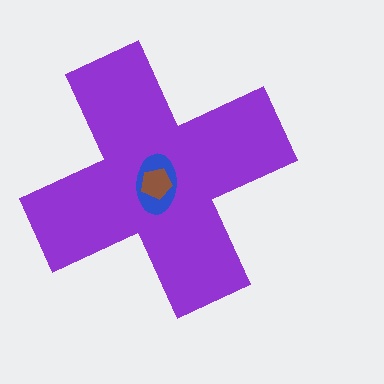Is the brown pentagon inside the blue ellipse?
Yes.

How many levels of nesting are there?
3.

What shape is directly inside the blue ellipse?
The brown pentagon.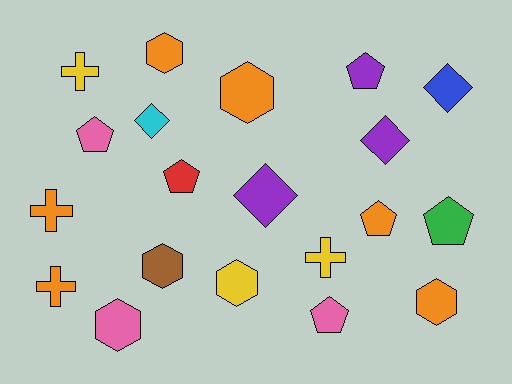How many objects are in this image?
There are 20 objects.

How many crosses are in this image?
There are 4 crosses.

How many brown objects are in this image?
There is 1 brown object.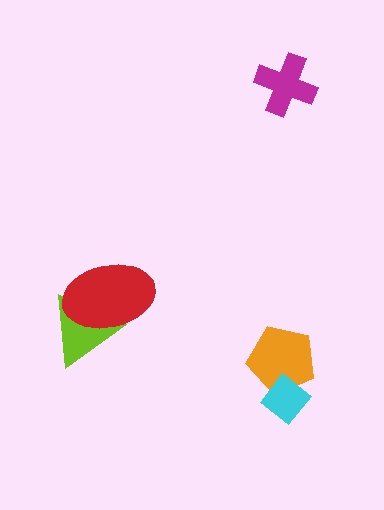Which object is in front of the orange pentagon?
The cyan diamond is in front of the orange pentagon.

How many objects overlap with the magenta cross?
0 objects overlap with the magenta cross.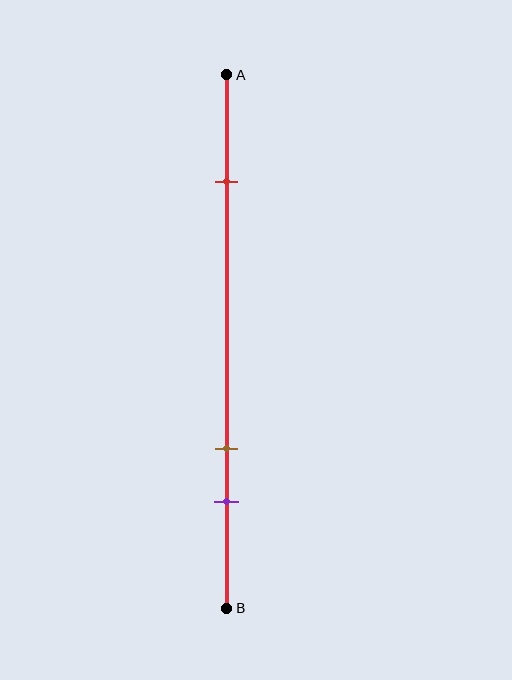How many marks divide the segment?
There are 3 marks dividing the segment.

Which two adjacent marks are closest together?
The brown and purple marks are the closest adjacent pair.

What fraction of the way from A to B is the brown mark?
The brown mark is approximately 70% (0.7) of the way from A to B.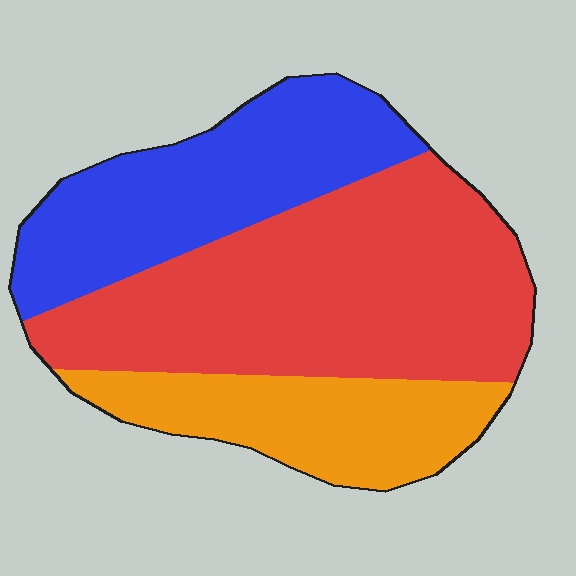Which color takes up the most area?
Red, at roughly 50%.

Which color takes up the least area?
Orange, at roughly 20%.